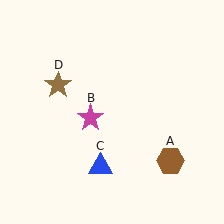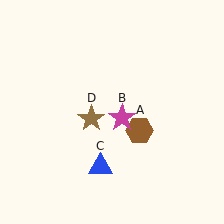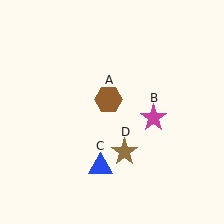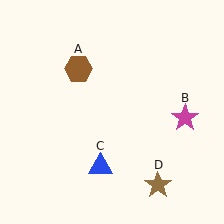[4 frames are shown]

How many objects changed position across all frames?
3 objects changed position: brown hexagon (object A), magenta star (object B), brown star (object D).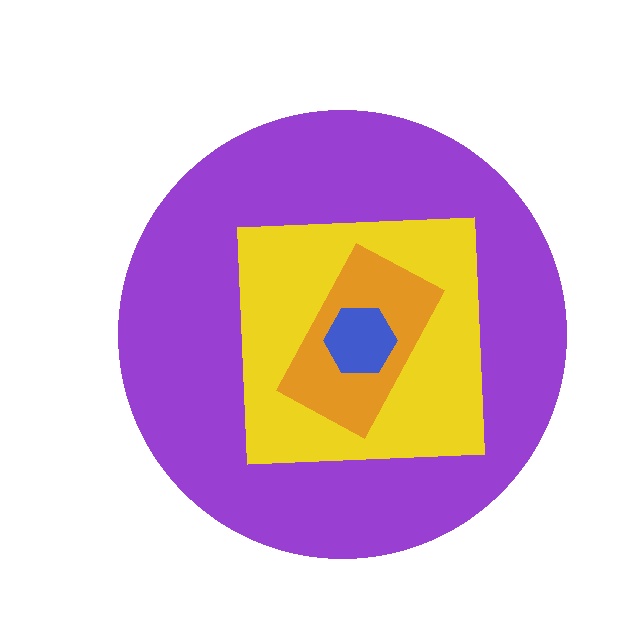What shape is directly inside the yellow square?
The orange rectangle.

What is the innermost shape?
The blue hexagon.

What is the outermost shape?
The purple circle.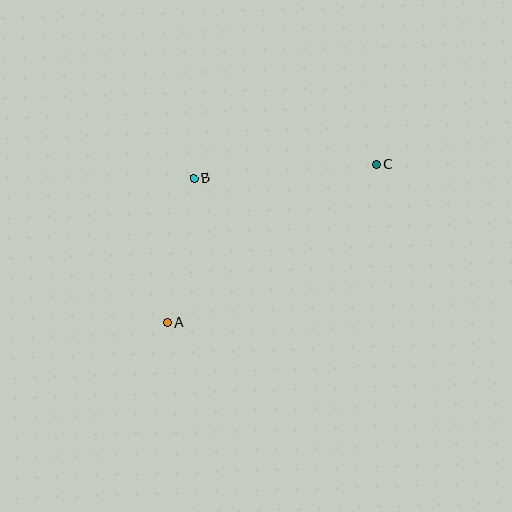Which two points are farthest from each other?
Points A and C are farthest from each other.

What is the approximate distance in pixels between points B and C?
The distance between B and C is approximately 183 pixels.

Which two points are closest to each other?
Points A and B are closest to each other.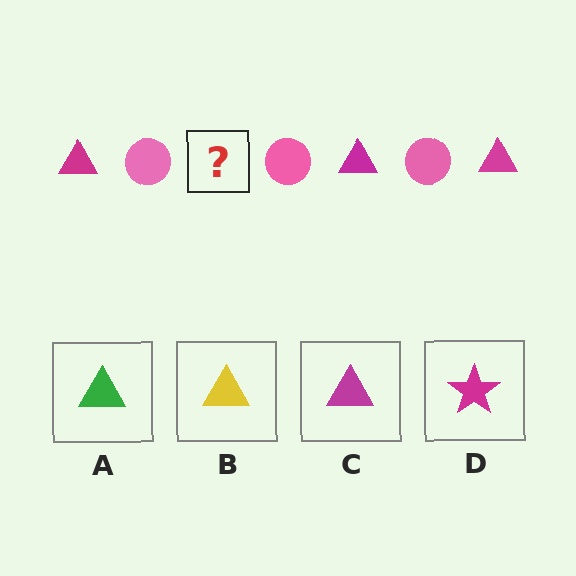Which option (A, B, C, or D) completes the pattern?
C.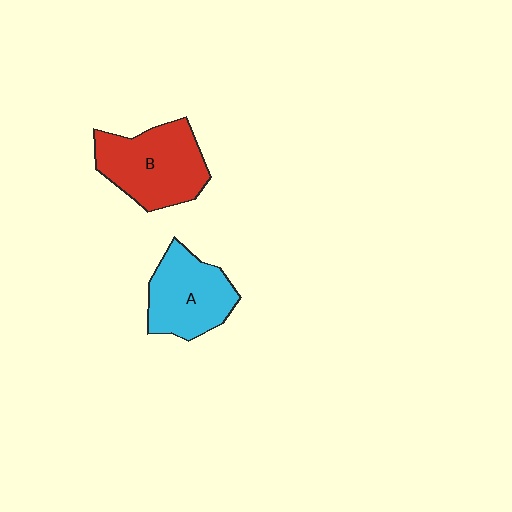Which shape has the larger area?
Shape B (red).